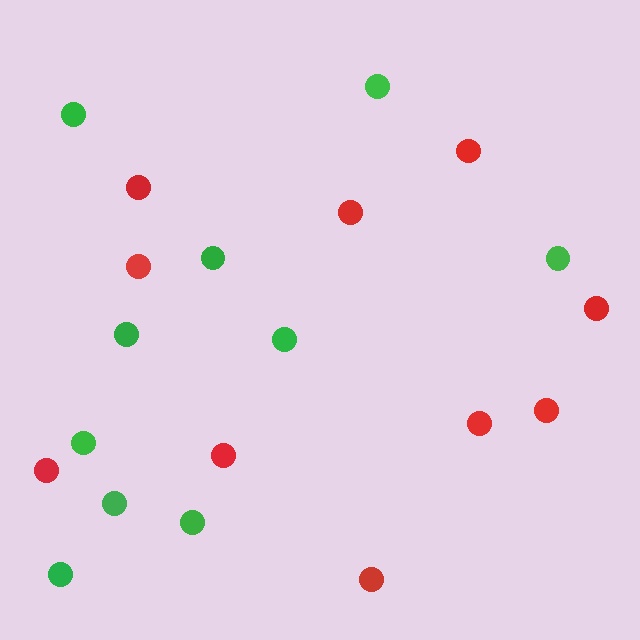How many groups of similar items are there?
There are 2 groups: one group of red circles (10) and one group of green circles (10).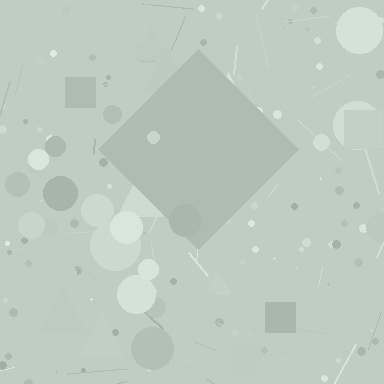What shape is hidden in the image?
A diamond is hidden in the image.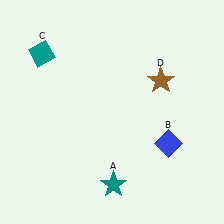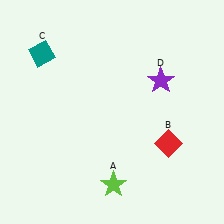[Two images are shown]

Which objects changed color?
A changed from teal to lime. B changed from blue to red. D changed from brown to purple.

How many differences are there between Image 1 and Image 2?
There are 3 differences between the two images.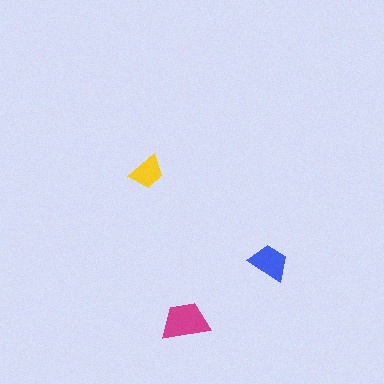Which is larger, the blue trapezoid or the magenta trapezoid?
The magenta one.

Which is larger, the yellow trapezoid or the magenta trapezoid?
The magenta one.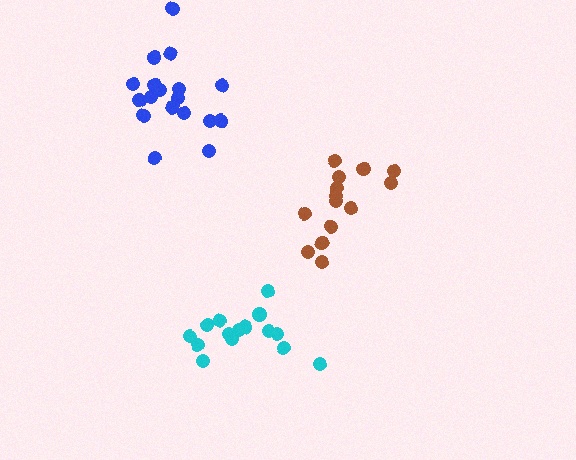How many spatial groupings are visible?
There are 3 spatial groupings.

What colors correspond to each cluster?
The clusters are colored: cyan, blue, brown.